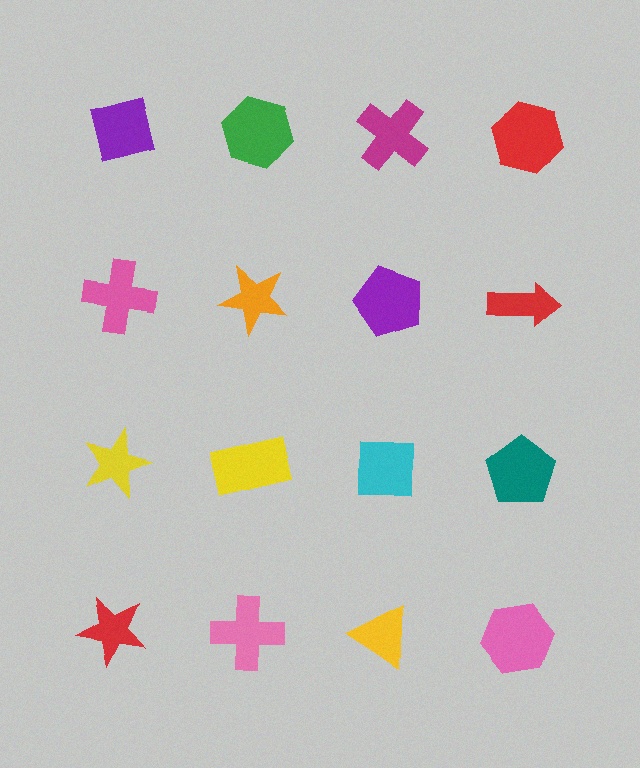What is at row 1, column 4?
A red hexagon.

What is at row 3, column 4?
A teal pentagon.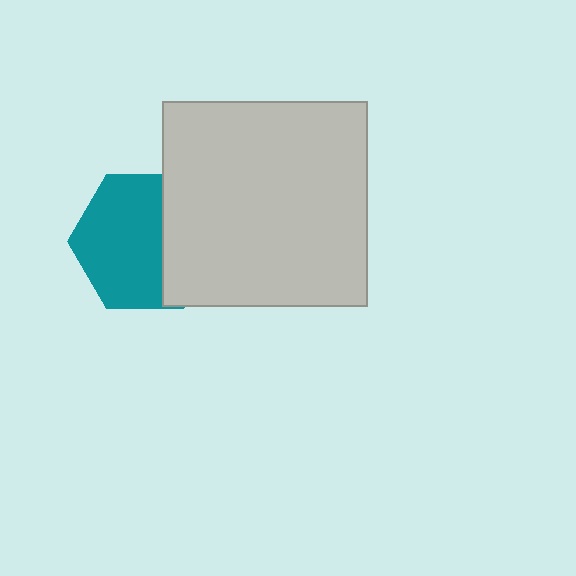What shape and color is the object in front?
The object in front is a light gray square.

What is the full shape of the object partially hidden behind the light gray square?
The partially hidden object is a teal hexagon.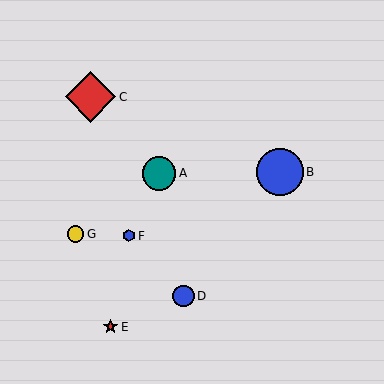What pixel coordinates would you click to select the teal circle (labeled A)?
Click at (159, 173) to select the teal circle A.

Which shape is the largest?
The red diamond (labeled C) is the largest.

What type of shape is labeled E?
Shape E is a red star.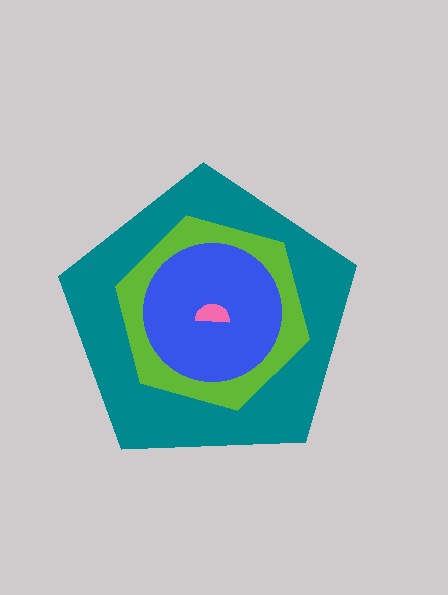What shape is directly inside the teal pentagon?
The lime hexagon.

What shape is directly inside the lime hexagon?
The blue circle.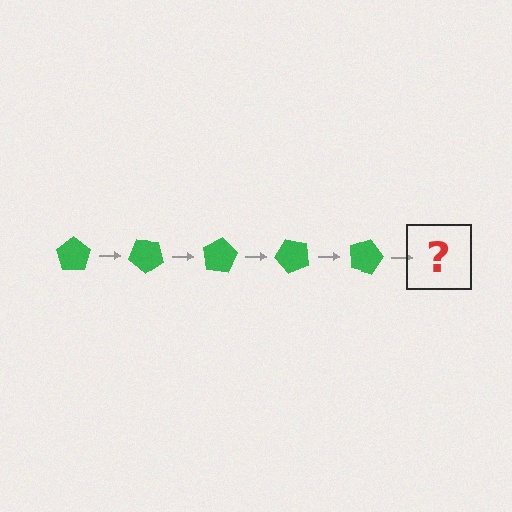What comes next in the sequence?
The next element should be a green pentagon rotated 200 degrees.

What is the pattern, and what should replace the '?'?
The pattern is that the pentagon rotates 40 degrees each step. The '?' should be a green pentagon rotated 200 degrees.